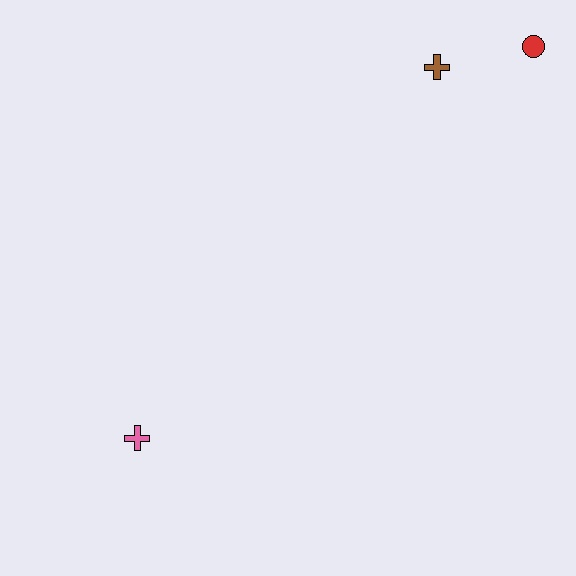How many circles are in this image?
There is 1 circle.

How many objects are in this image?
There are 3 objects.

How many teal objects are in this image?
There are no teal objects.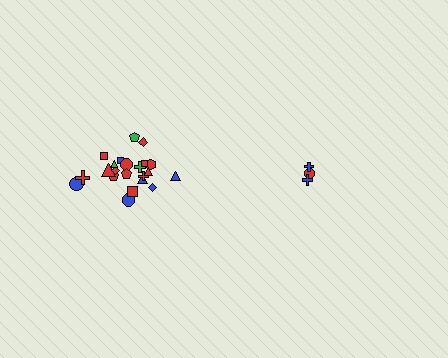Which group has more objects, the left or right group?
The left group.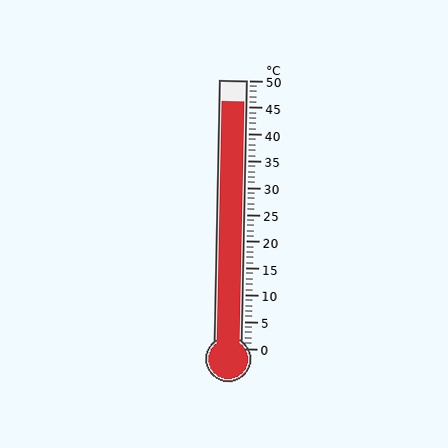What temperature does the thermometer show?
The thermometer shows approximately 46°C.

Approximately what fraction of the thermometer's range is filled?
The thermometer is filled to approximately 90% of its range.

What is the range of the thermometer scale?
The thermometer scale ranges from 0°C to 50°C.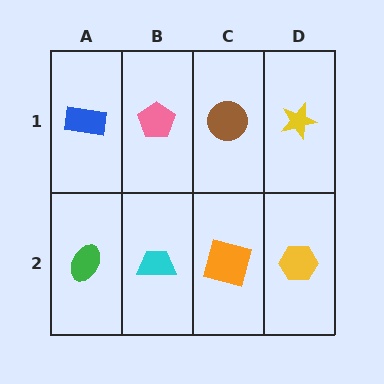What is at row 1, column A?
A blue rectangle.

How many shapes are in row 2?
4 shapes.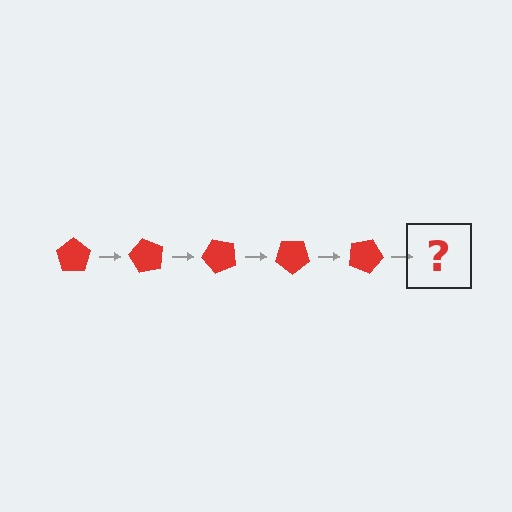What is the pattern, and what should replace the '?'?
The pattern is that the pentagon rotates 60 degrees each step. The '?' should be a red pentagon rotated 300 degrees.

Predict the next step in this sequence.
The next step is a red pentagon rotated 300 degrees.